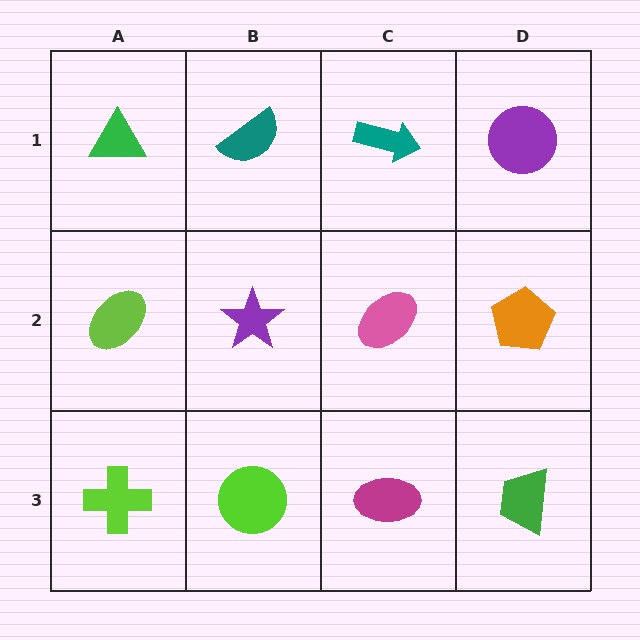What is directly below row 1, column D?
An orange pentagon.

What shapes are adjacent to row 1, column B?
A purple star (row 2, column B), a green triangle (row 1, column A), a teal arrow (row 1, column C).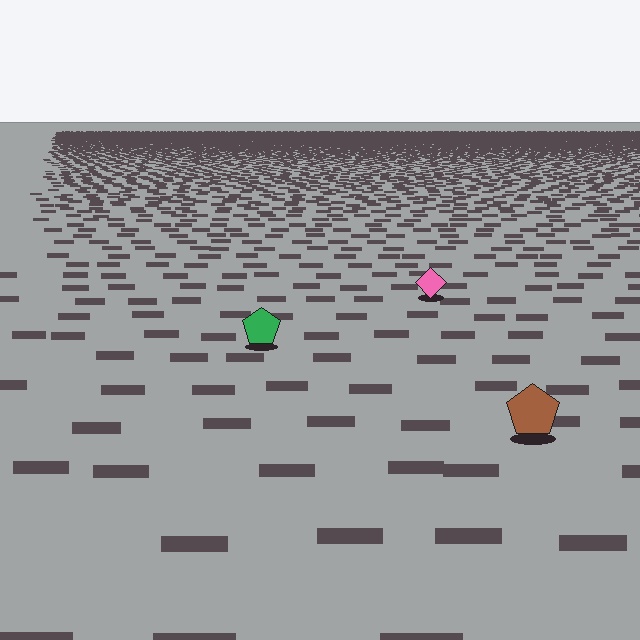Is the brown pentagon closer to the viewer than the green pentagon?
Yes. The brown pentagon is closer — you can tell from the texture gradient: the ground texture is coarser near it.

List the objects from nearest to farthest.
From nearest to farthest: the brown pentagon, the green pentagon, the pink diamond.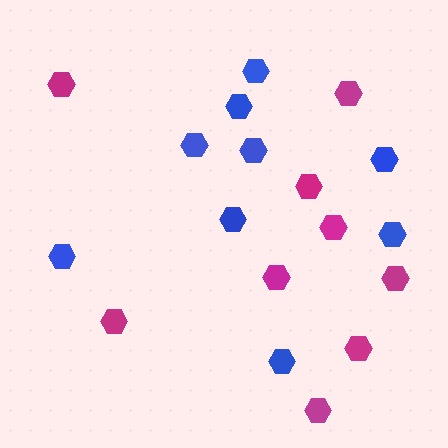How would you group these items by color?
There are 2 groups: one group of magenta hexagons (9) and one group of blue hexagons (9).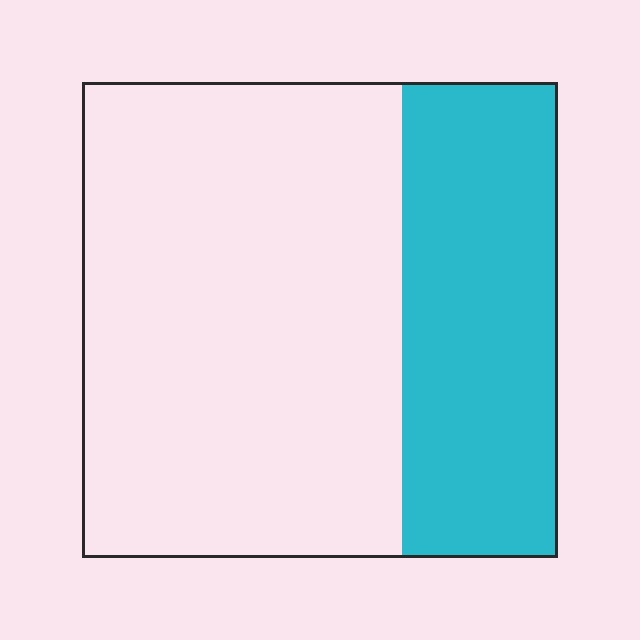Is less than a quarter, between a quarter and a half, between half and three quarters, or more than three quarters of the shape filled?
Between a quarter and a half.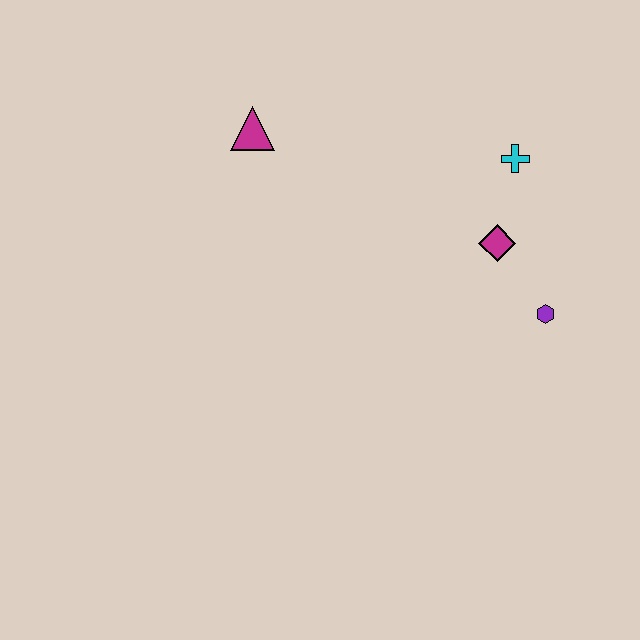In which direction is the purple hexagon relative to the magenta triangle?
The purple hexagon is to the right of the magenta triangle.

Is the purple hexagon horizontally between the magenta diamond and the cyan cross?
No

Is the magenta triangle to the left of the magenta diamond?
Yes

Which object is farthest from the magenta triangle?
The purple hexagon is farthest from the magenta triangle.